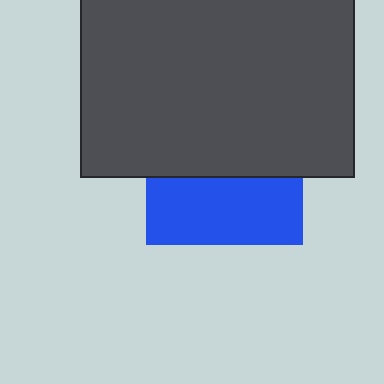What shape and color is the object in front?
The object in front is a dark gray rectangle.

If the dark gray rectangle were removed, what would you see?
You would see the complete blue square.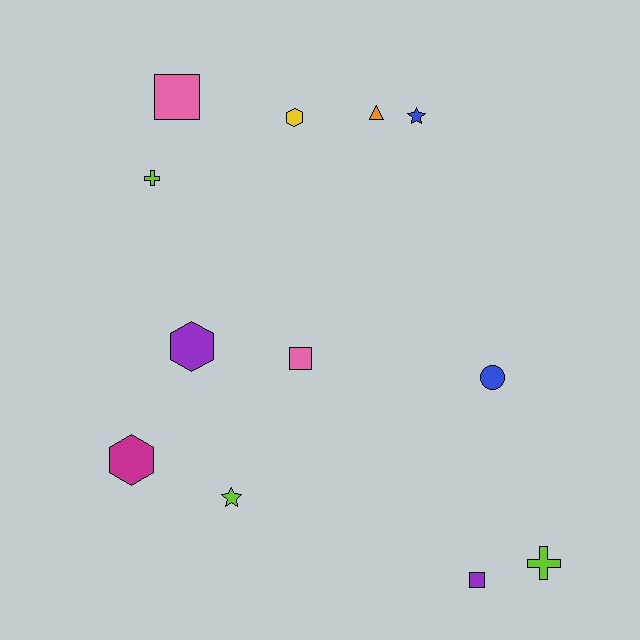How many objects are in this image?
There are 12 objects.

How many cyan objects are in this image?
There are no cyan objects.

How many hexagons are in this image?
There are 3 hexagons.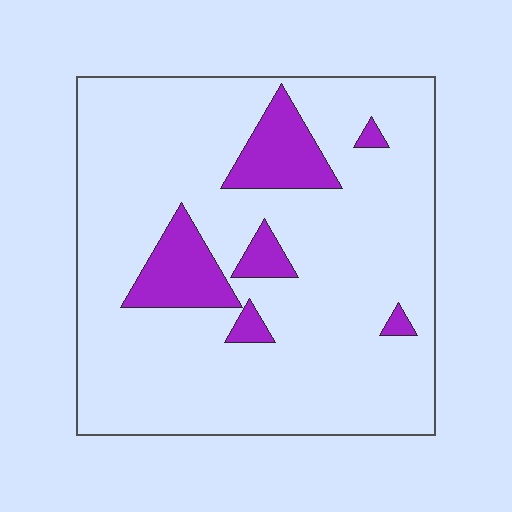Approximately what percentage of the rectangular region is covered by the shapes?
Approximately 15%.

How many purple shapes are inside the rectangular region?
6.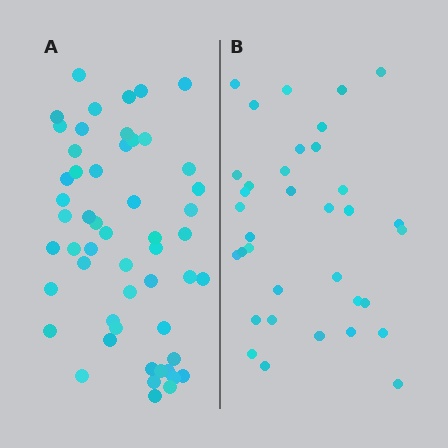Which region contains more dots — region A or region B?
Region A (the left region) has more dots.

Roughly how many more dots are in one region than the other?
Region A has approximately 20 more dots than region B.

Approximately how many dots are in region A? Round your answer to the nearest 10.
About 50 dots. (The exact count is 53, which rounds to 50.)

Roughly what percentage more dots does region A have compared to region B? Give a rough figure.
About 50% more.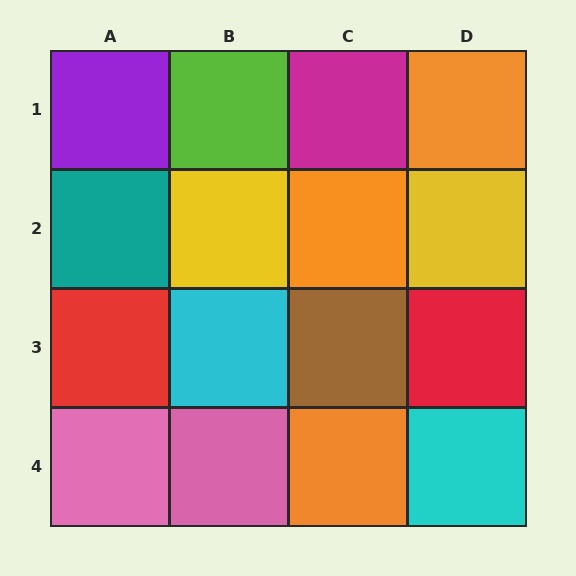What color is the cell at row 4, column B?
Pink.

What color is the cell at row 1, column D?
Orange.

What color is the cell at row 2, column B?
Yellow.